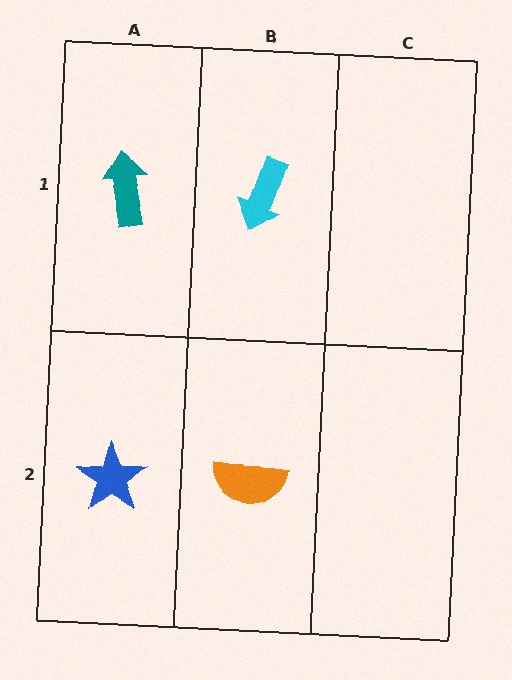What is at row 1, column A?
A teal arrow.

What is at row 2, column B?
An orange semicircle.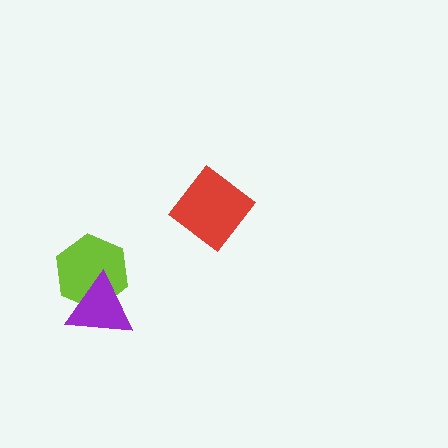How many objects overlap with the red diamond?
0 objects overlap with the red diamond.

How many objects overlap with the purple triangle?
1 object overlaps with the purple triangle.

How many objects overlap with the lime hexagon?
1 object overlaps with the lime hexagon.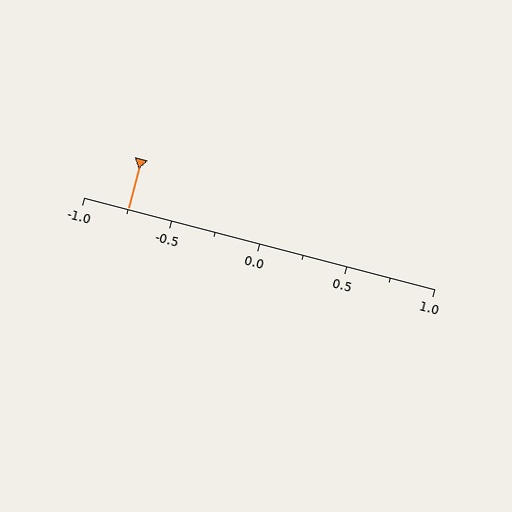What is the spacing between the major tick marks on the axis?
The major ticks are spaced 0.5 apart.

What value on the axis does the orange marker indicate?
The marker indicates approximately -0.75.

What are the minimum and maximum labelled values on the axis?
The axis runs from -1.0 to 1.0.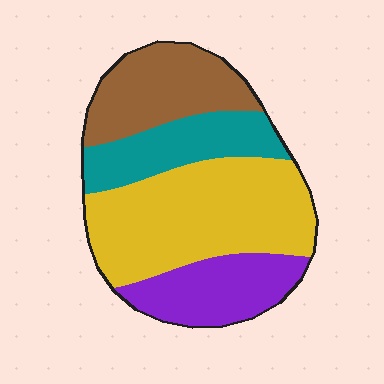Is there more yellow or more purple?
Yellow.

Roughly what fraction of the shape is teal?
Teal takes up less than a quarter of the shape.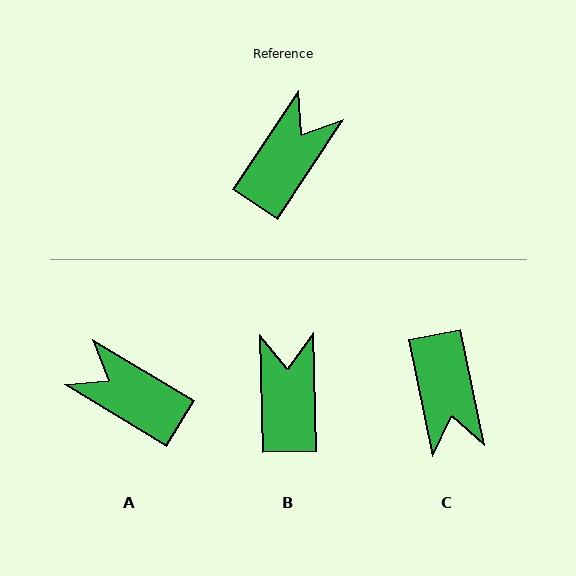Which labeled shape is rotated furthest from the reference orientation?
C, about 135 degrees away.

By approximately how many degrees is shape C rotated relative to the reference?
Approximately 135 degrees clockwise.